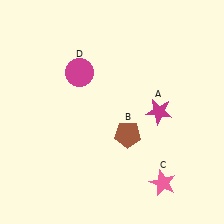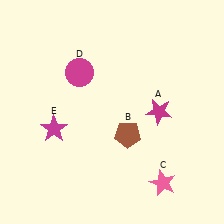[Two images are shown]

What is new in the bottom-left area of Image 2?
A magenta star (E) was added in the bottom-left area of Image 2.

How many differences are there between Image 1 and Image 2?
There is 1 difference between the two images.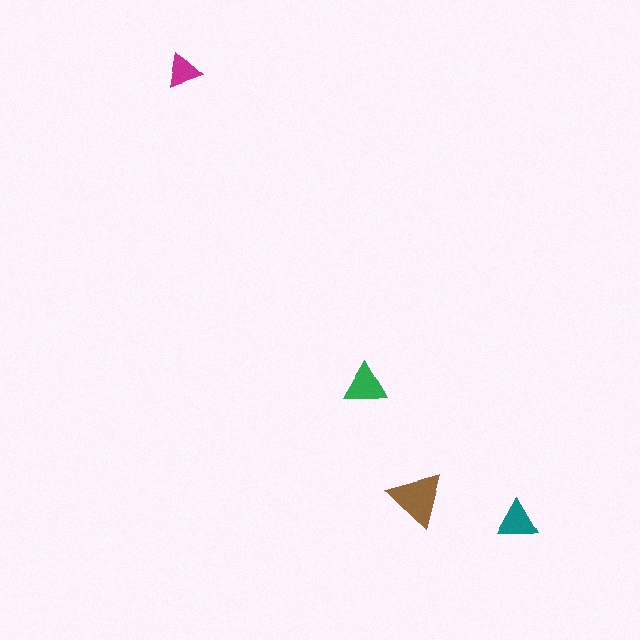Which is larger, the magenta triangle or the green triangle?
The green one.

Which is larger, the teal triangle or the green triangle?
The green one.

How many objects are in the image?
There are 4 objects in the image.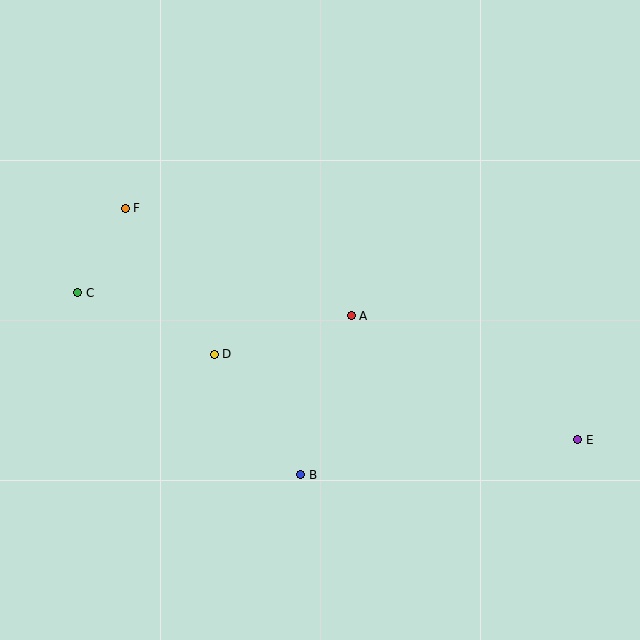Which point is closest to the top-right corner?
Point A is closest to the top-right corner.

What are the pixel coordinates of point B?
Point B is at (301, 475).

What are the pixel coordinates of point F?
Point F is at (125, 208).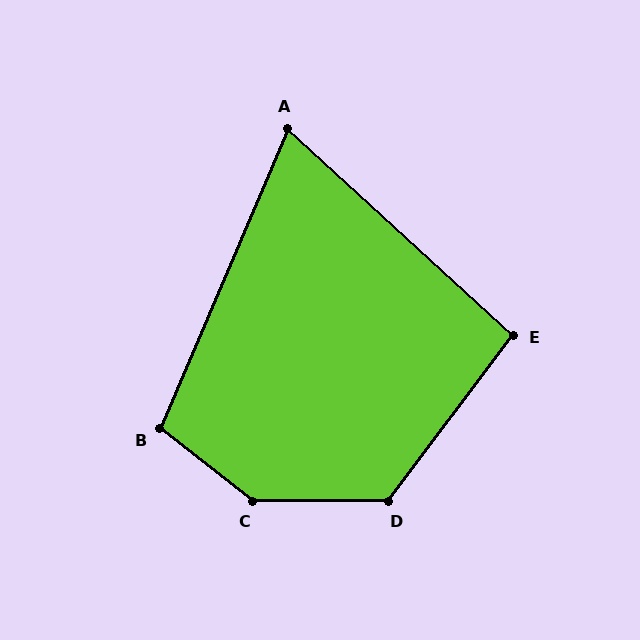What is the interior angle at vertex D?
Approximately 127 degrees (obtuse).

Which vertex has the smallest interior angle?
A, at approximately 71 degrees.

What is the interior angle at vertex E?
Approximately 96 degrees (obtuse).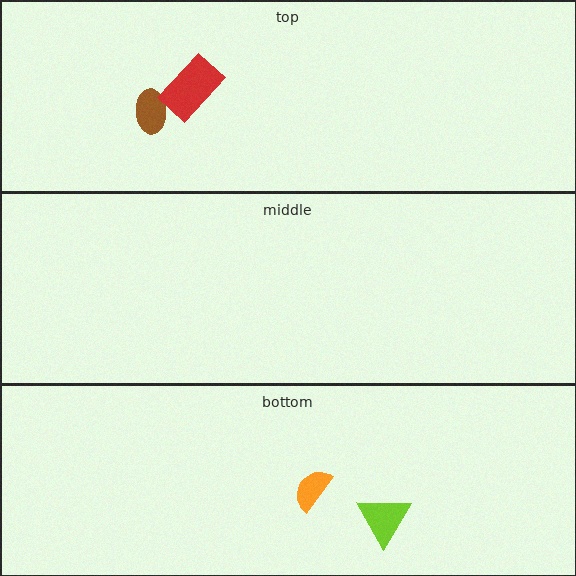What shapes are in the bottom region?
The lime triangle, the orange semicircle.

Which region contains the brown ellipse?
The top region.